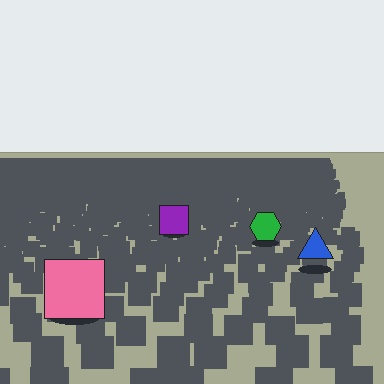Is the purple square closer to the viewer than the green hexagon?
No. The green hexagon is closer — you can tell from the texture gradient: the ground texture is coarser near it.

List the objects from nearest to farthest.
From nearest to farthest: the pink square, the blue triangle, the green hexagon, the purple square.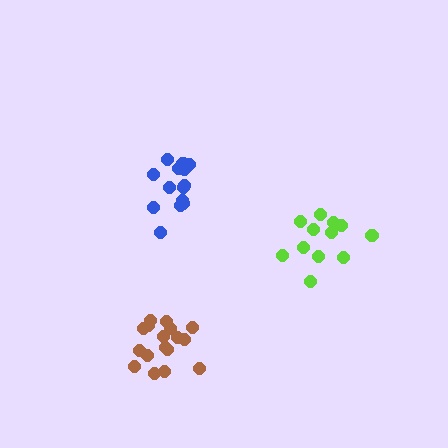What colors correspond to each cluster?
The clusters are colored: lime, brown, blue.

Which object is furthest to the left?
The brown cluster is leftmost.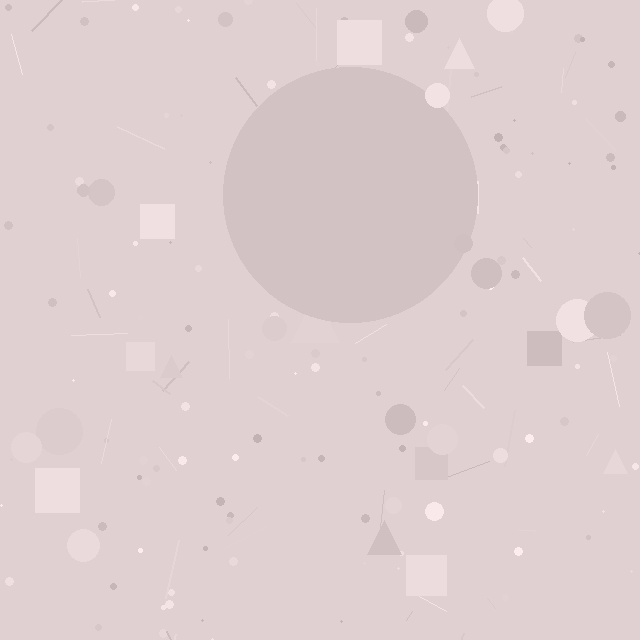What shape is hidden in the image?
A circle is hidden in the image.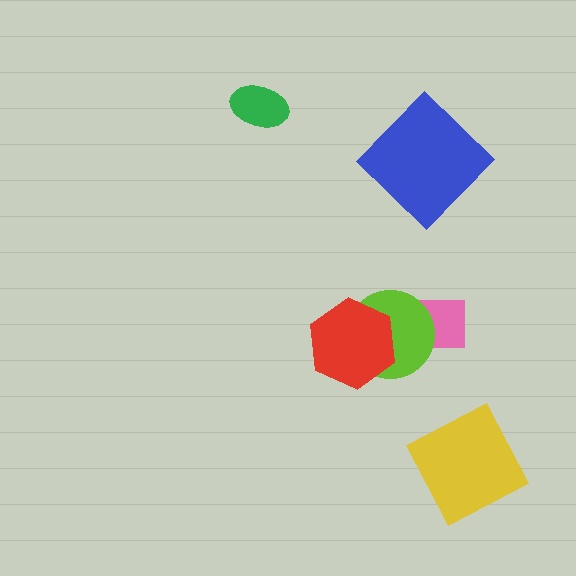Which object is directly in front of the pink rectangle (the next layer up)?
The lime circle is directly in front of the pink rectangle.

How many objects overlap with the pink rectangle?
2 objects overlap with the pink rectangle.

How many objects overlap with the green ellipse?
0 objects overlap with the green ellipse.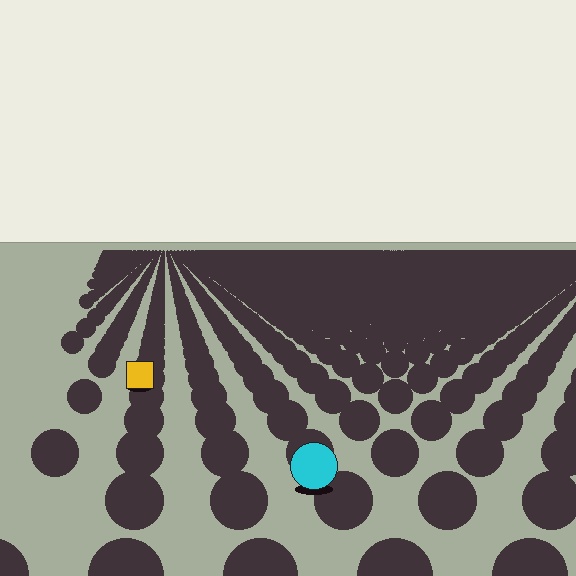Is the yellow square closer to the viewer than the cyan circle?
No. The cyan circle is closer — you can tell from the texture gradient: the ground texture is coarser near it.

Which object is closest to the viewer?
The cyan circle is closest. The texture marks near it are larger and more spread out.